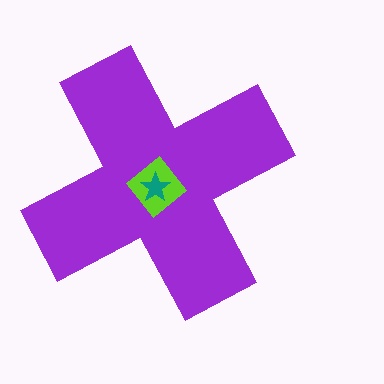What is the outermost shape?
The purple cross.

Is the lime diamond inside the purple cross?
Yes.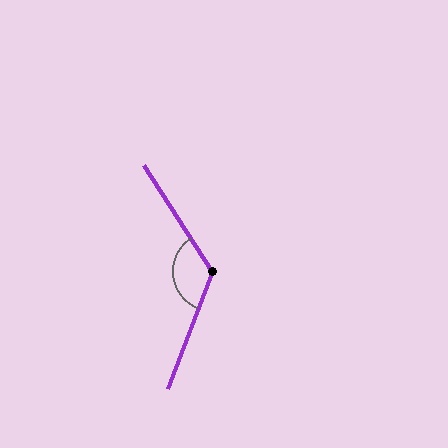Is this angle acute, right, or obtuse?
It is obtuse.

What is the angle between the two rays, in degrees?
Approximately 126 degrees.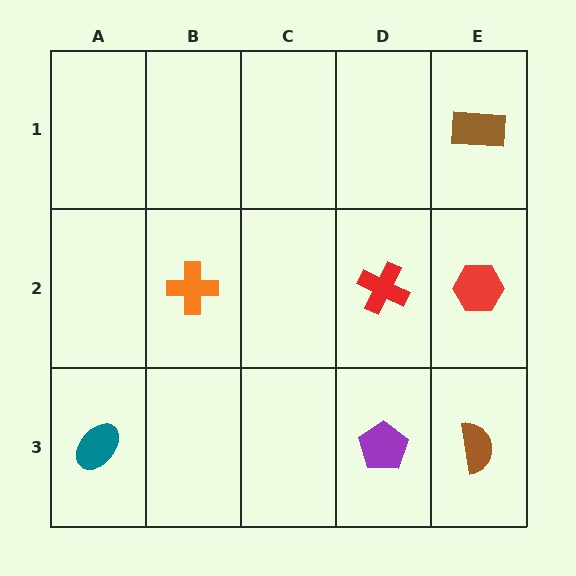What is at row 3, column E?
A brown semicircle.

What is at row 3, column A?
A teal ellipse.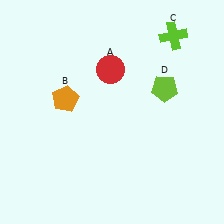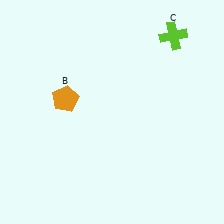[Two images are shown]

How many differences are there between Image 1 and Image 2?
There are 2 differences between the two images.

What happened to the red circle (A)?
The red circle (A) was removed in Image 2. It was in the top-left area of Image 1.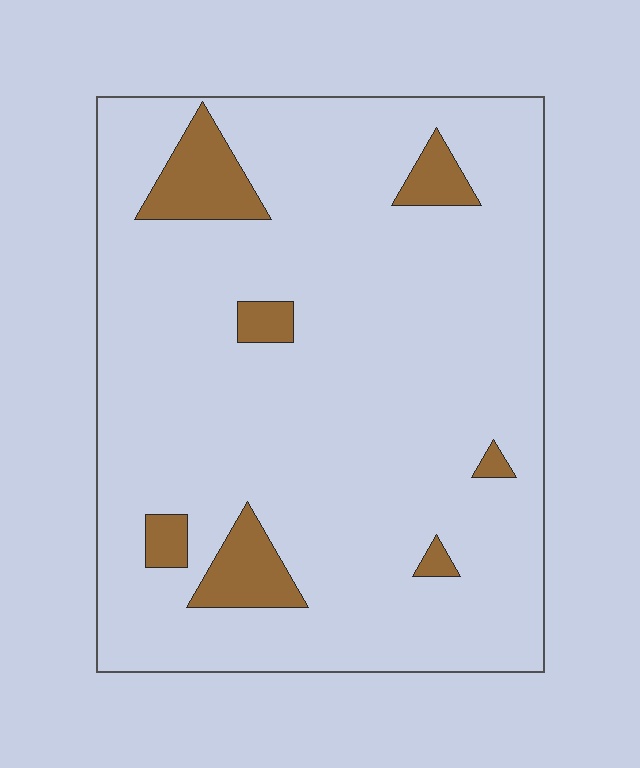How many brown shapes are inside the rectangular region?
7.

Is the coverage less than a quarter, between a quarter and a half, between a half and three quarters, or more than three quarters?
Less than a quarter.